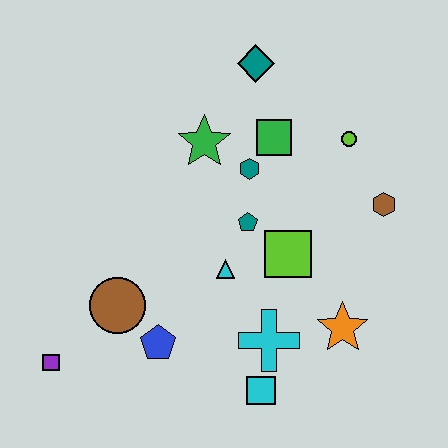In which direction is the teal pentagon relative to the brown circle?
The teal pentagon is to the right of the brown circle.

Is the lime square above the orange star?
Yes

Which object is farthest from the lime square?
The purple square is farthest from the lime square.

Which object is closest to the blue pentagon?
The brown circle is closest to the blue pentagon.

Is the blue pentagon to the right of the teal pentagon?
No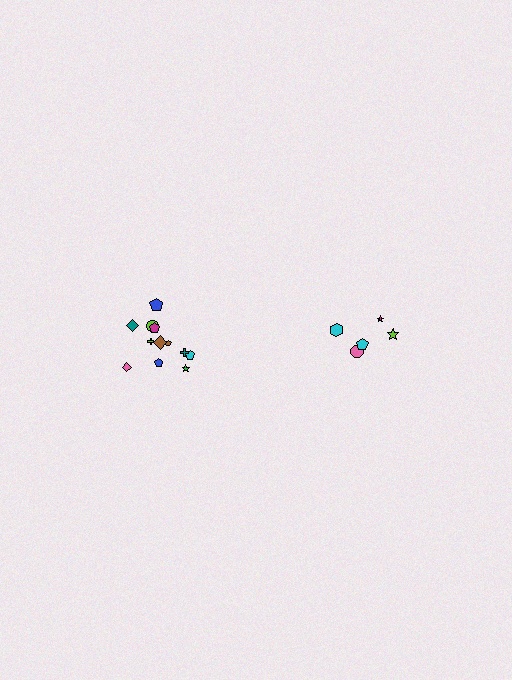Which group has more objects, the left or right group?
The left group.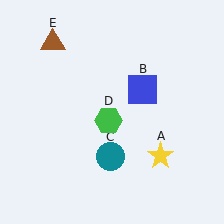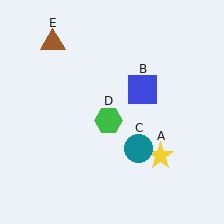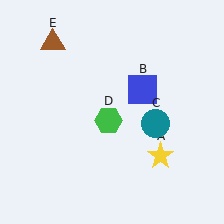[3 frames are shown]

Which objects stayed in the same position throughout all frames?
Yellow star (object A) and blue square (object B) and green hexagon (object D) and brown triangle (object E) remained stationary.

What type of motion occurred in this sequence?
The teal circle (object C) rotated counterclockwise around the center of the scene.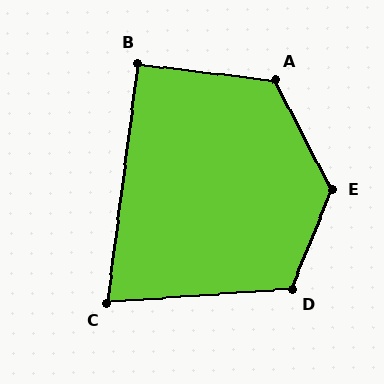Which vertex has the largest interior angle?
E, at approximately 131 degrees.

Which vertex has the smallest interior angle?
C, at approximately 79 degrees.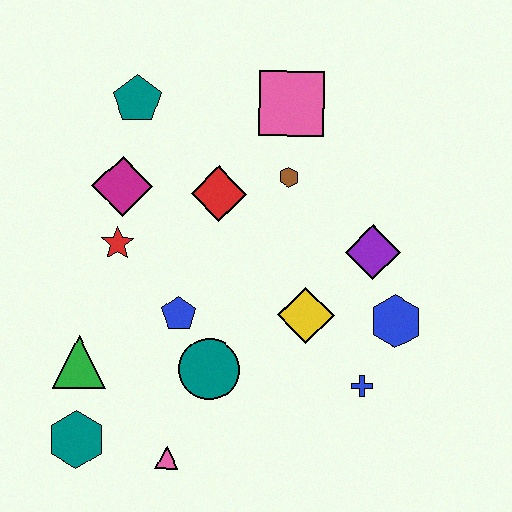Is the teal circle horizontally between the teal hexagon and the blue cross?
Yes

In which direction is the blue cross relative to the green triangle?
The blue cross is to the right of the green triangle.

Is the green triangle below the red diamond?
Yes